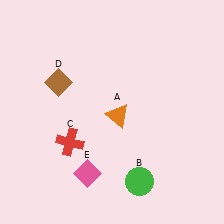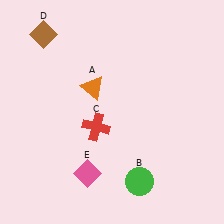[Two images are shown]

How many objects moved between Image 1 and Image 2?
3 objects moved between the two images.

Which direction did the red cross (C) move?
The red cross (C) moved right.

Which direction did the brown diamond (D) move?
The brown diamond (D) moved up.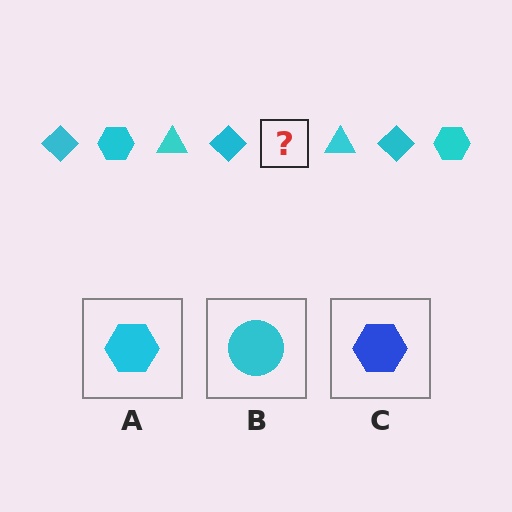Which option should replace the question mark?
Option A.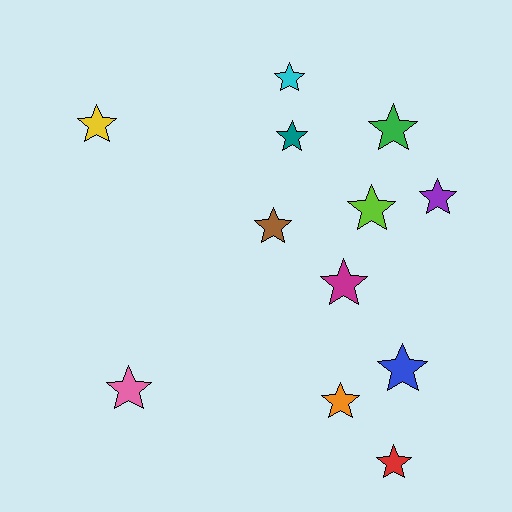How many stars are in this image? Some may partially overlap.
There are 12 stars.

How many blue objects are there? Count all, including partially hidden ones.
There is 1 blue object.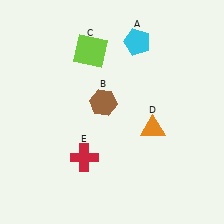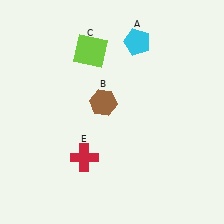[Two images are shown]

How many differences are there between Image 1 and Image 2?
There is 1 difference between the two images.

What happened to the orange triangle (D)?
The orange triangle (D) was removed in Image 2. It was in the bottom-right area of Image 1.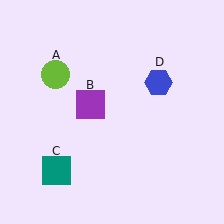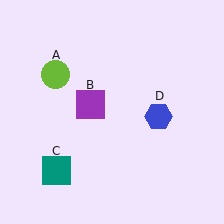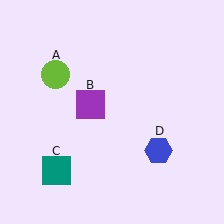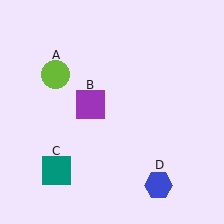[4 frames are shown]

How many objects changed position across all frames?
1 object changed position: blue hexagon (object D).